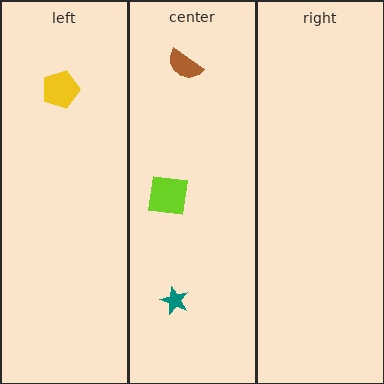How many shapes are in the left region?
1.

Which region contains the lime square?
The center region.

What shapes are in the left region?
The yellow pentagon.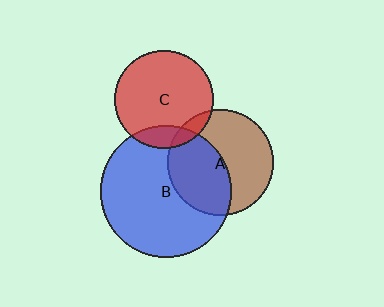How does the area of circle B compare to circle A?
Approximately 1.5 times.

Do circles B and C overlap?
Yes.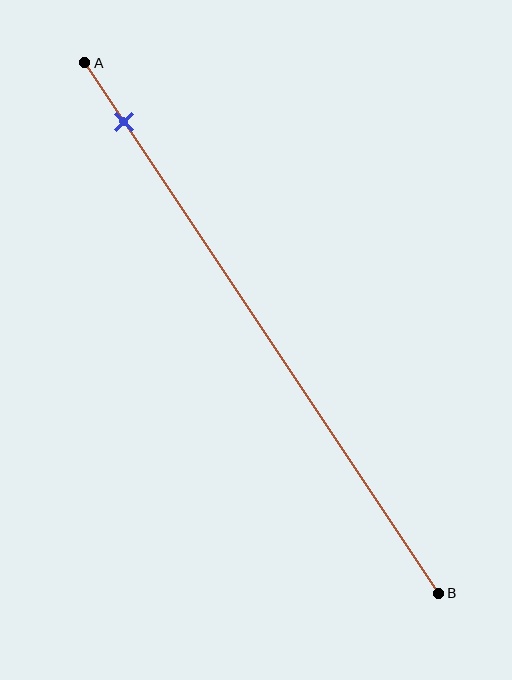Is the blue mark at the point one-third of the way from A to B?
No, the mark is at about 10% from A, not at the 33% one-third point.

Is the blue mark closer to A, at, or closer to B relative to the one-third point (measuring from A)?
The blue mark is closer to point A than the one-third point of segment AB.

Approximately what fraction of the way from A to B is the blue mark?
The blue mark is approximately 10% of the way from A to B.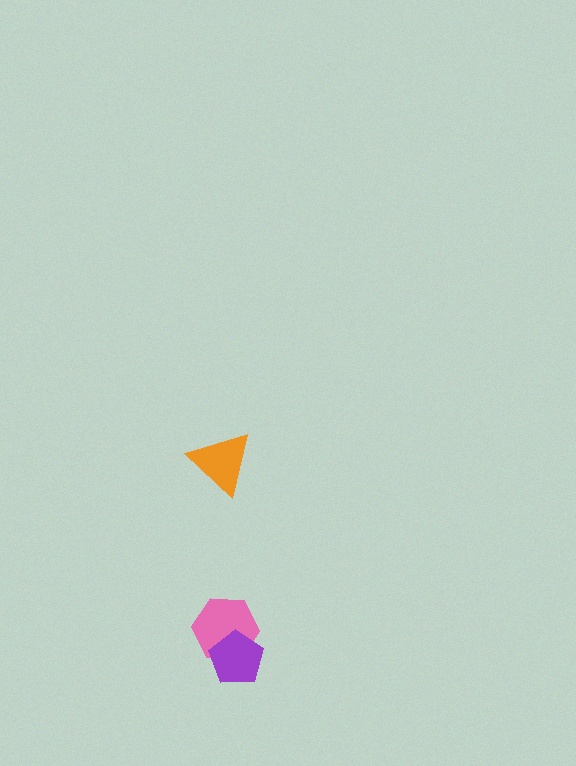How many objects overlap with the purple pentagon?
1 object overlaps with the purple pentagon.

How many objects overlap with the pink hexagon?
1 object overlaps with the pink hexagon.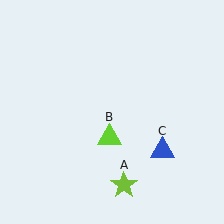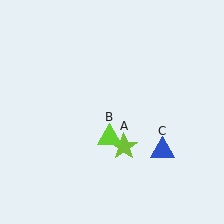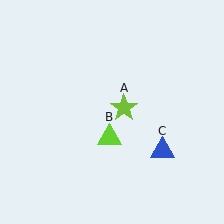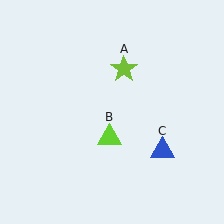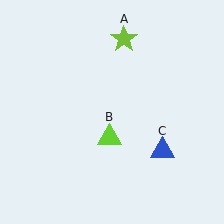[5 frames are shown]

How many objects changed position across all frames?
1 object changed position: lime star (object A).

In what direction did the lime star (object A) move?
The lime star (object A) moved up.